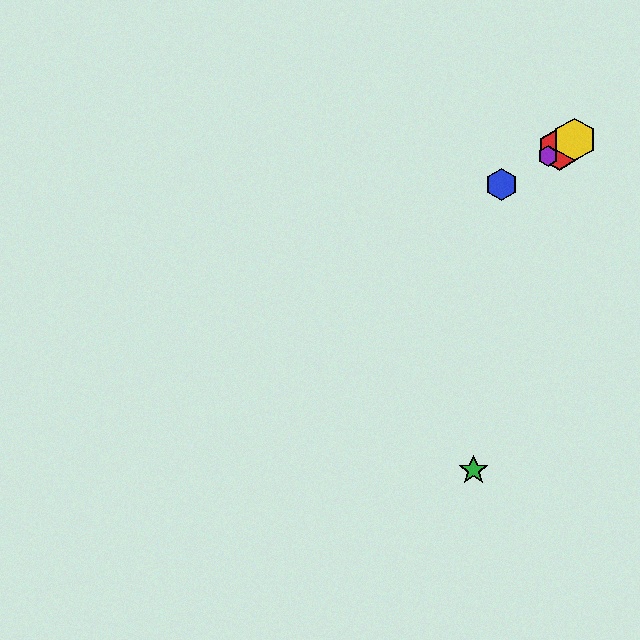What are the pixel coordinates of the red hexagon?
The red hexagon is at (560, 149).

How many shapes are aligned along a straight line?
4 shapes (the red hexagon, the blue hexagon, the yellow hexagon, the purple hexagon) are aligned along a straight line.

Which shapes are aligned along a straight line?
The red hexagon, the blue hexagon, the yellow hexagon, the purple hexagon are aligned along a straight line.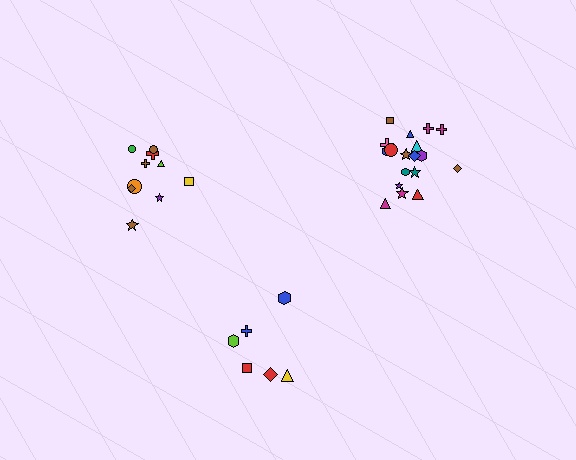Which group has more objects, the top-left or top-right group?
The top-right group.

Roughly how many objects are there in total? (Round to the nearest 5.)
Roughly 35 objects in total.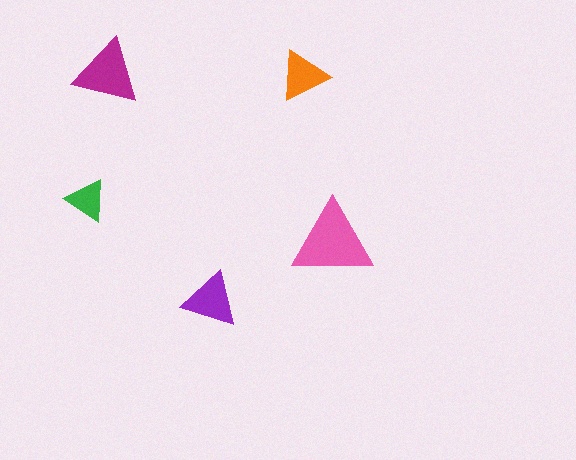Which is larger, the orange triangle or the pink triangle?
The pink one.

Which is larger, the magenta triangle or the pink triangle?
The pink one.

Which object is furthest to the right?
The pink triangle is rightmost.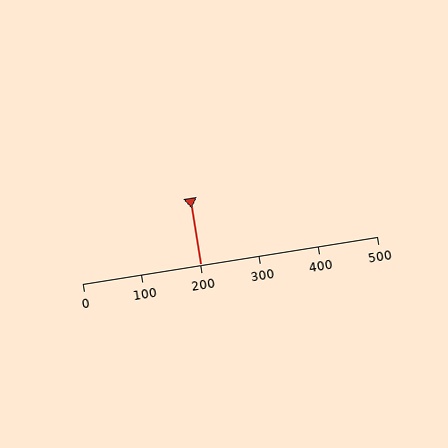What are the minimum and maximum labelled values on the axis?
The axis runs from 0 to 500.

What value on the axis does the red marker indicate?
The marker indicates approximately 200.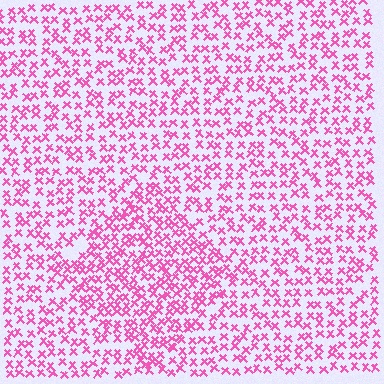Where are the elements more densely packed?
The elements are more densely packed inside the diamond boundary.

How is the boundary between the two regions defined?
The boundary is defined by a change in element density (approximately 1.6x ratio). All elements are the same color, size, and shape.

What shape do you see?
I see a diamond.